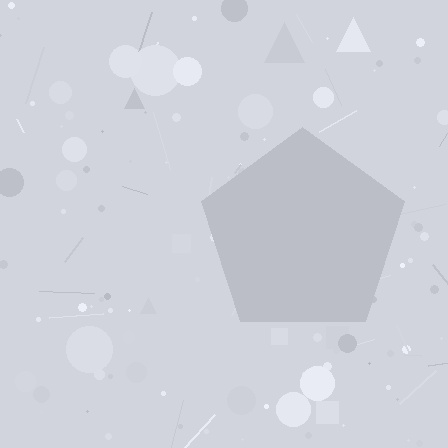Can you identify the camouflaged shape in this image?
The camouflaged shape is a pentagon.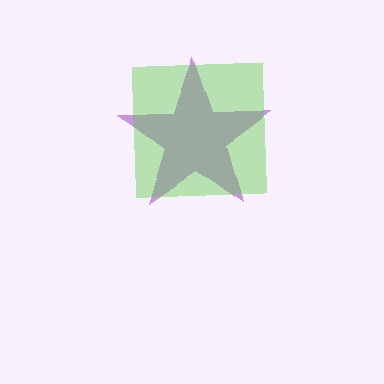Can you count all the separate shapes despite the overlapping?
Yes, there are 2 separate shapes.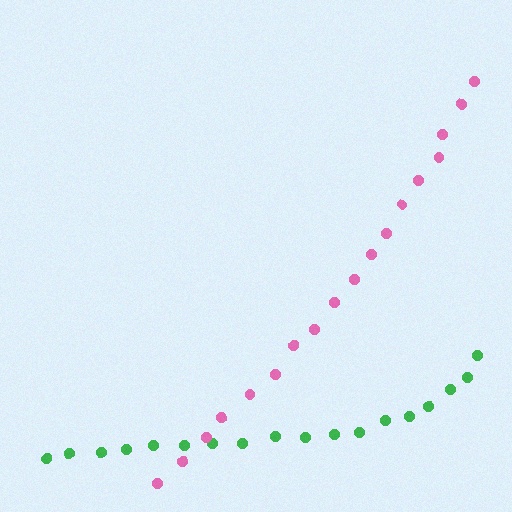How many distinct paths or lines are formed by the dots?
There are 2 distinct paths.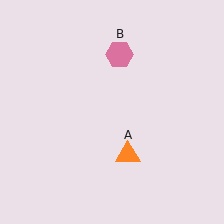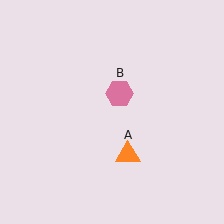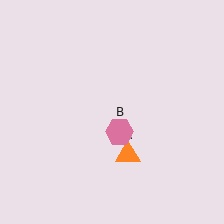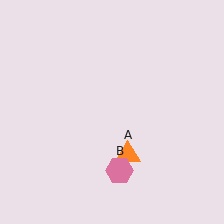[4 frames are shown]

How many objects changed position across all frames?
1 object changed position: pink hexagon (object B).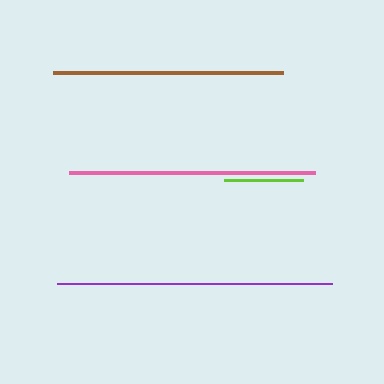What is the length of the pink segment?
The pink segment is approximately 246 pixels long.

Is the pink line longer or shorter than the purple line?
The purple line is longer than the pink line.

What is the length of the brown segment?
The brown segment is approximately 229 pixels long.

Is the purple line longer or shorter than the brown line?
The purple line is longer than the brown line.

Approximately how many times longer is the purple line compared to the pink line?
The purple line is approximately 1.1 times the length of the pink line.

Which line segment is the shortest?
The lime line is the shortest at approximately 79 pixels.